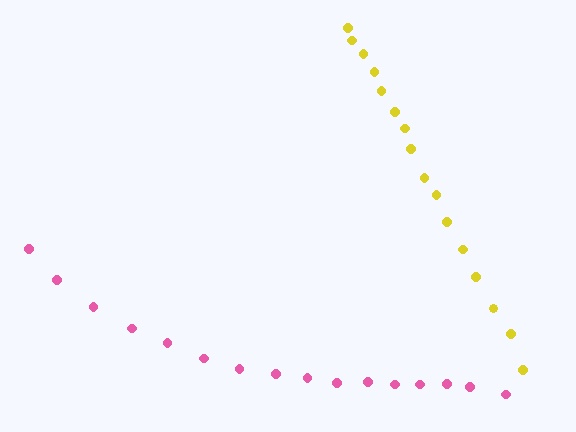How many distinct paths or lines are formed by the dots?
There are 2 distinct paths.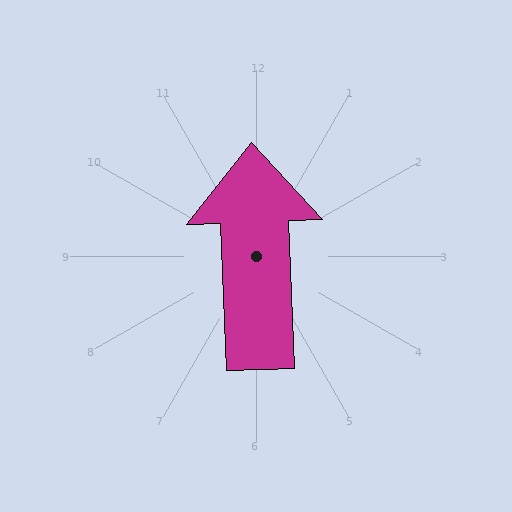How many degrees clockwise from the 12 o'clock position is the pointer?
Approximately 358 degrees.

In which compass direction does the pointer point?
North.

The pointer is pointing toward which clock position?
Roughly 12 o'clock.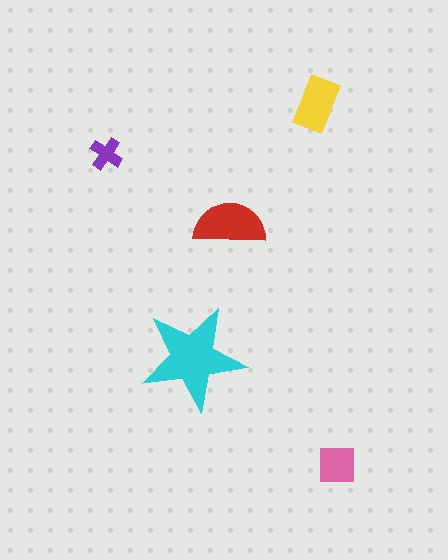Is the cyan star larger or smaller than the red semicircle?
Larger.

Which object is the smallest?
The purple cross.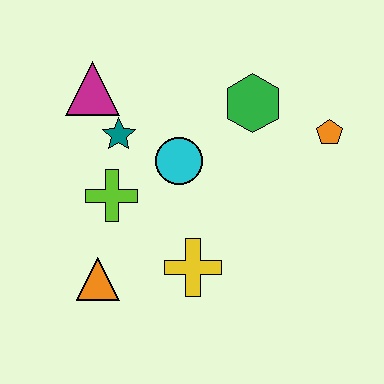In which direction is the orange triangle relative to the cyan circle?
The orange triangle is below the cyan circle.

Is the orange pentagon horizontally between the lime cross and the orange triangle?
No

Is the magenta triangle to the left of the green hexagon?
Yes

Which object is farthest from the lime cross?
The orange pentagon is farthest from the lime cross.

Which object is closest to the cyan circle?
The teal star is closest to the cyan circle.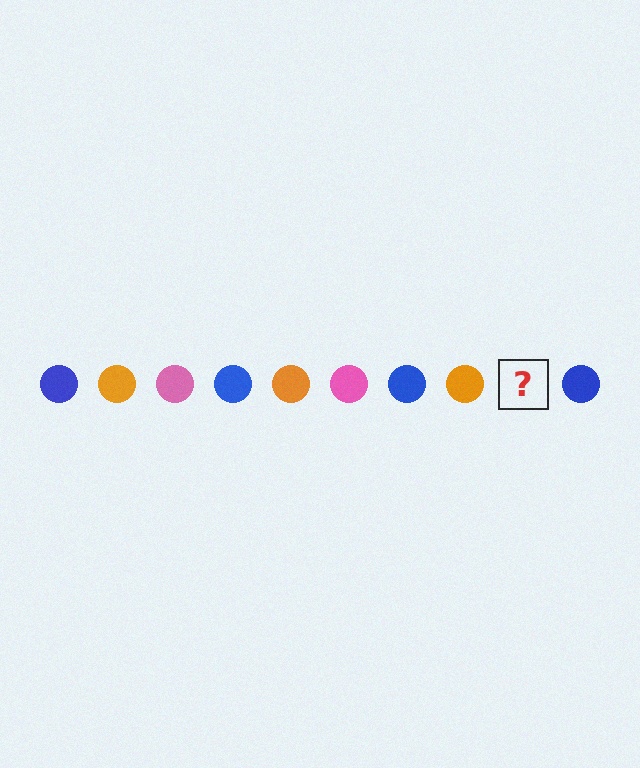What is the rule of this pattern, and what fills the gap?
The rule is that the pattern cycles through blue, orange, pink circles. The gap should be filled with a pink circle.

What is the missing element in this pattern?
The missing element is a pink circle.